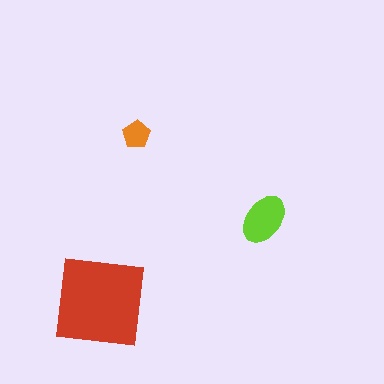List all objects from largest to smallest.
The red square, the lime ellipse, the orange pentagon.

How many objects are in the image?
There are 3 objects in the image.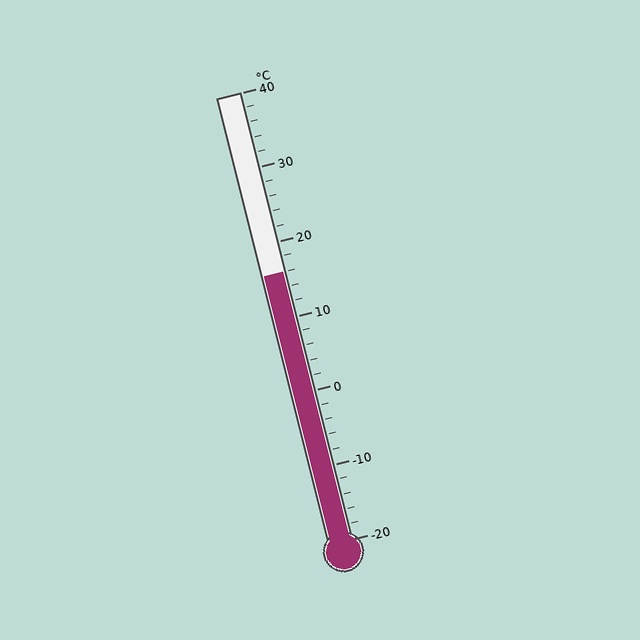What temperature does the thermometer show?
The thermometer shows approximately 16°C.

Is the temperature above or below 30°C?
The temperature is below 30°C.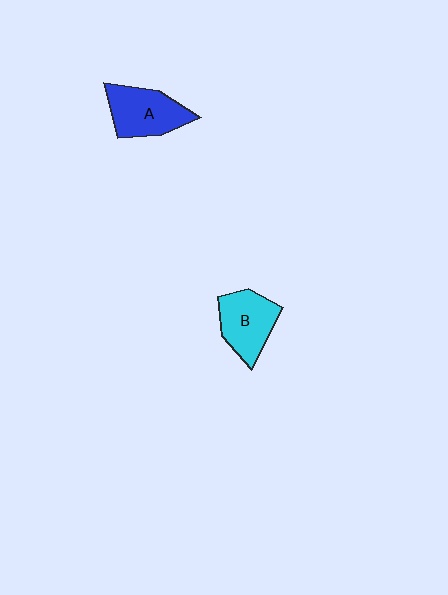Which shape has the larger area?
Shape A (blue).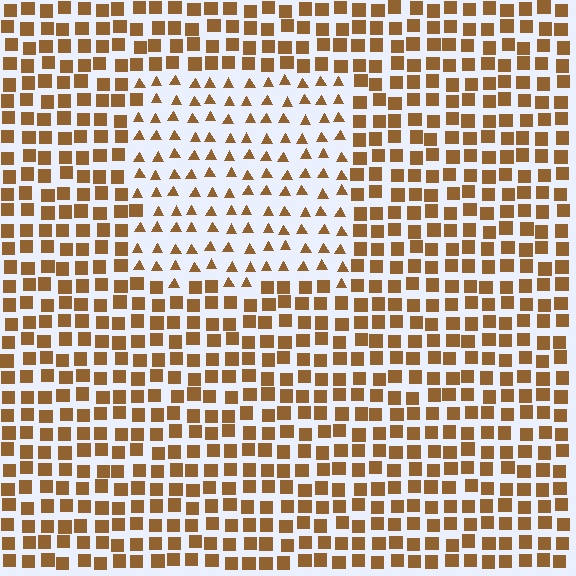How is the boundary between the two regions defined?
The boundary is defined by a change in element shape: triangles inside vs. squares outside. All elements share the same color and spacing.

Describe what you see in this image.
The image is filled with small brown elements arranged in a uniform grid. A rectangle-shaped region contains triangles, while the surrounding area contains squares. The boundary is defined purely by the change in element shape.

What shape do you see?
I see a rectangle.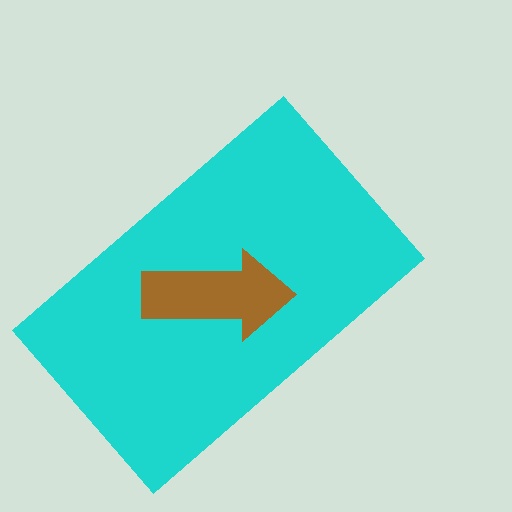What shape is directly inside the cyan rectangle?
The brown arrow.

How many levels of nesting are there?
2.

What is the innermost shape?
The brown arrow.